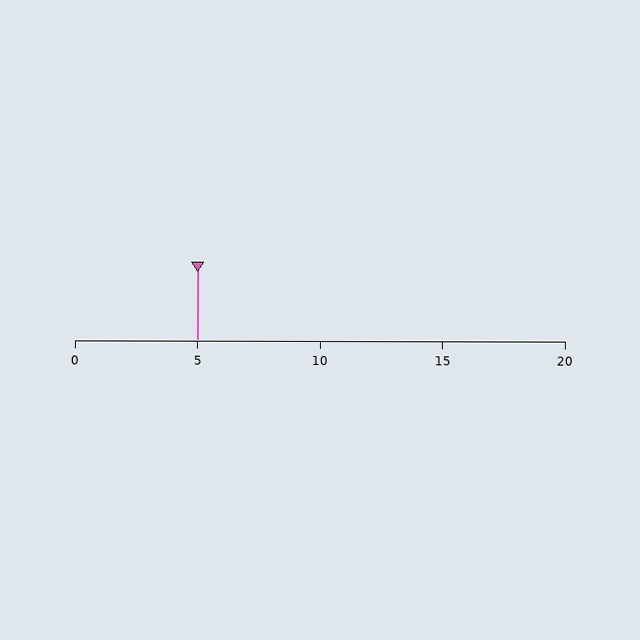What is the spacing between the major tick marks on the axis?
The major ticks are spaced 5 apart.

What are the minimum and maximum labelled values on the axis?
The axis runs from 0 to 20.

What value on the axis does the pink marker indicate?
The marker indicates approximately 5.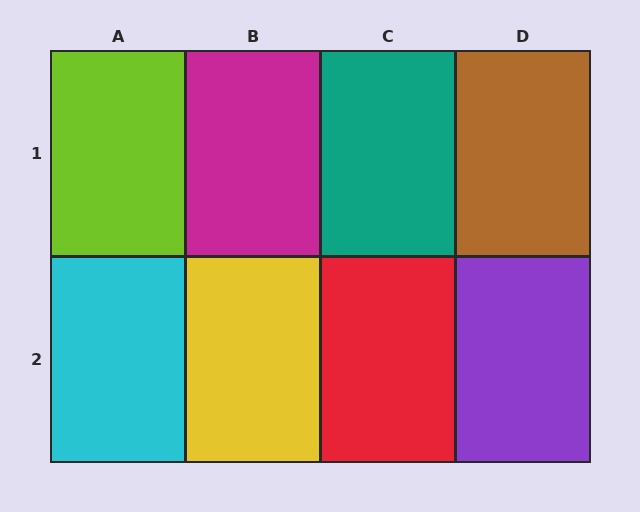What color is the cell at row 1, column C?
Teal.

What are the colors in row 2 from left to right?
Cyan, yellow, red, purple.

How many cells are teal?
1 cell is teal.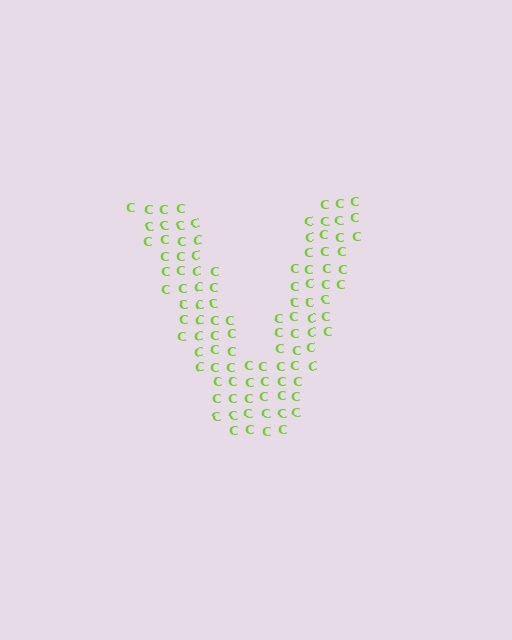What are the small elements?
The small elements are letter C's.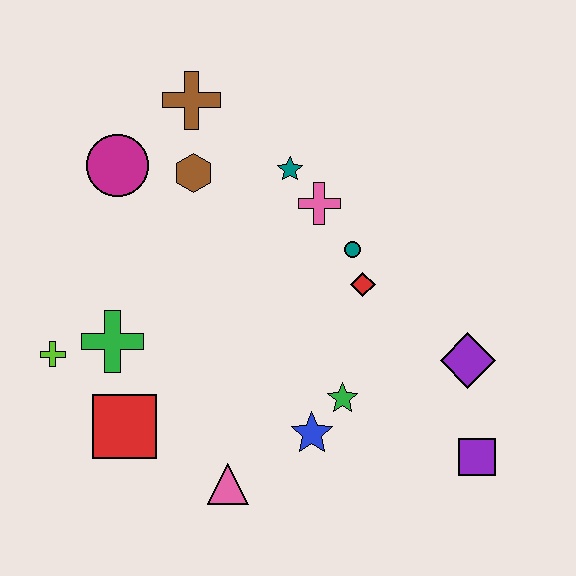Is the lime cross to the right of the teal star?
No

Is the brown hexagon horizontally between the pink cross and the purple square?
No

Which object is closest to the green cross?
The lime cross is closest to the green cross.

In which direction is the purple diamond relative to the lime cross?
The purple diamond is to the right of the lime cross.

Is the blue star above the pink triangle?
Yes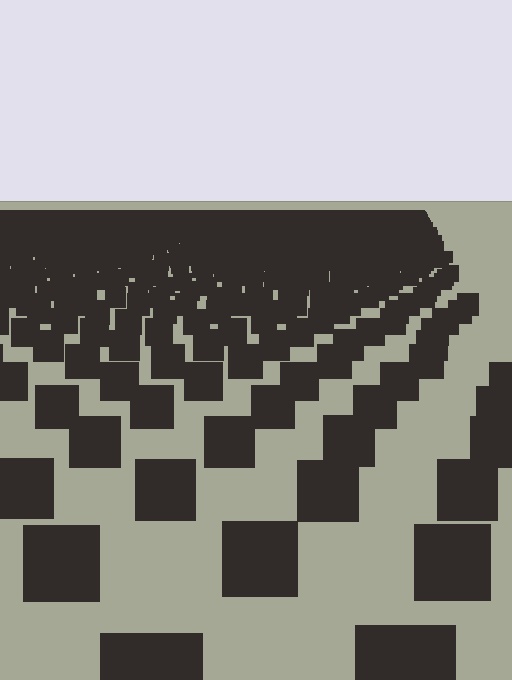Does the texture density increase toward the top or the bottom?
Density increases toward the top.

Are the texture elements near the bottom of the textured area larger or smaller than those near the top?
Larger. Near the bottom, elements are closer to the viewer and appear at a bigger on-screen size.